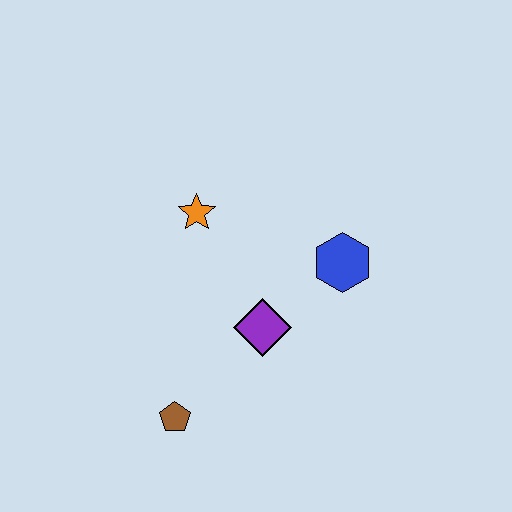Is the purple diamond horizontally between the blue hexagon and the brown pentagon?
Yes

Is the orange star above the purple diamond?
Yes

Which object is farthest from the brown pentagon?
The blue hexagon is farthest from the brown pentagon.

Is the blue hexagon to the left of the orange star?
No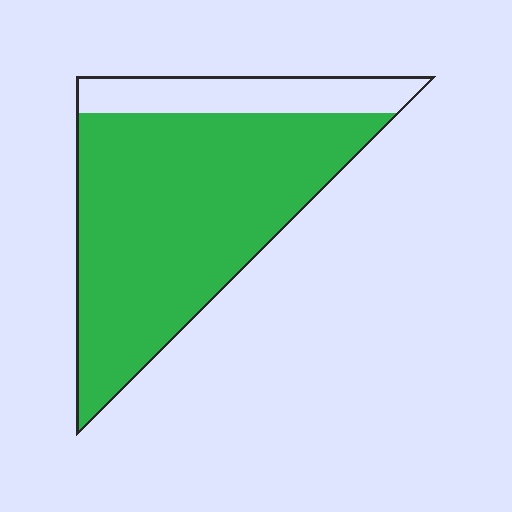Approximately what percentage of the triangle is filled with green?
Approximately 80%.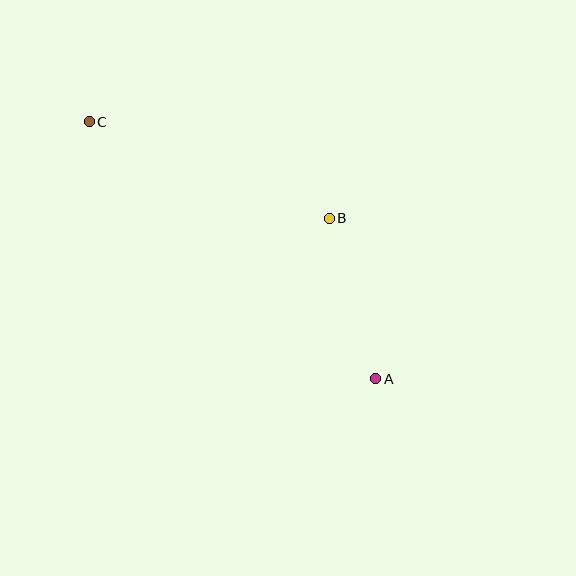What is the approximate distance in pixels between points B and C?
The distance between B and C is approximately 259 pixels.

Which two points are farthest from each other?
Points A and C are farthest from each other.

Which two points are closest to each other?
Points A and B are closest to each other.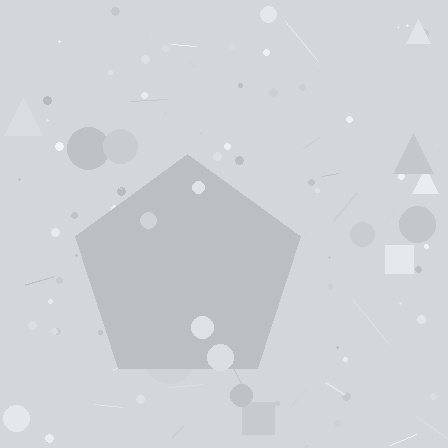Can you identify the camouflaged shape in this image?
The camouflaged shape is a pentagon.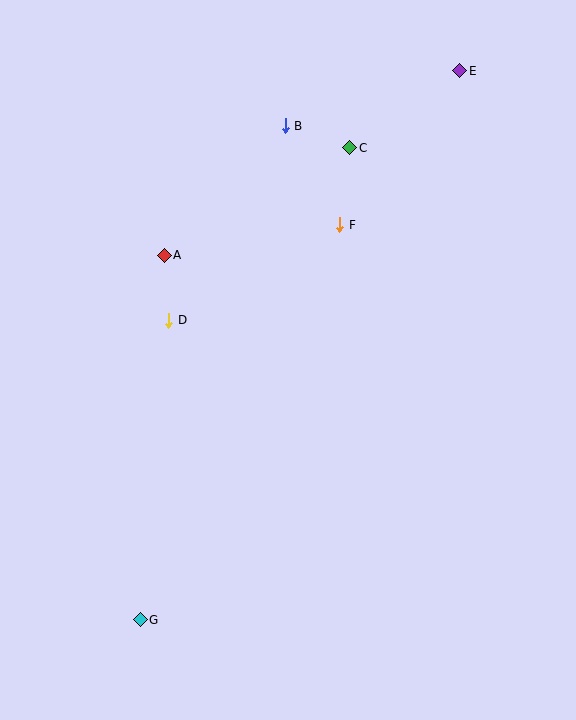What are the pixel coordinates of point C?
Point C is at (350, 148).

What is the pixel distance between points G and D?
The distance between G and D is 301 pixels.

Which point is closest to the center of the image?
Point D at (169, 320) is closest to the center.